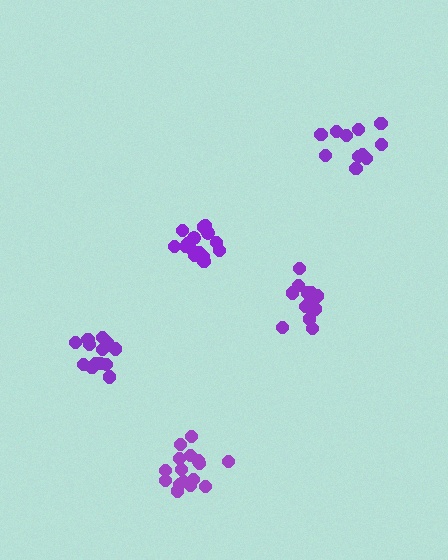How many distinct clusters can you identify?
There are 5 distinct clusters.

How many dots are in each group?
Group 1: 13 dots, Group 2: 11 dots, Group 3: 16 dots, Group 4: 13 dots, Group 5: 16 dots (69 total).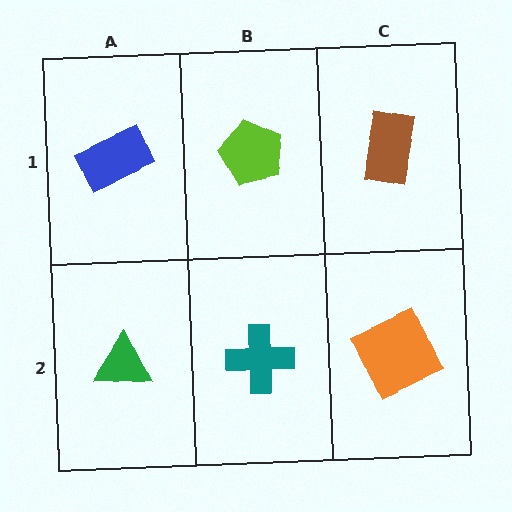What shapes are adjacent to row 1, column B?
A teal cross (row 2, column B), a blue rectangle (row 1, column A), a brown rectangle (row 1, column C).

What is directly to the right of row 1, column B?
A brown rectangle.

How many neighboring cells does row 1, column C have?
2.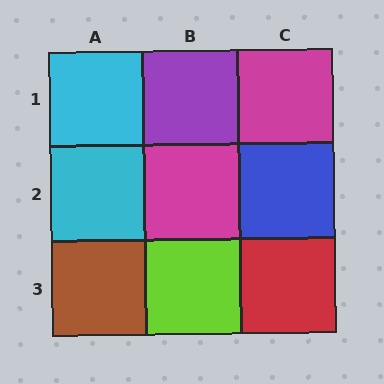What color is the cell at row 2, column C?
Blue.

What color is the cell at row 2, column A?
Cyan.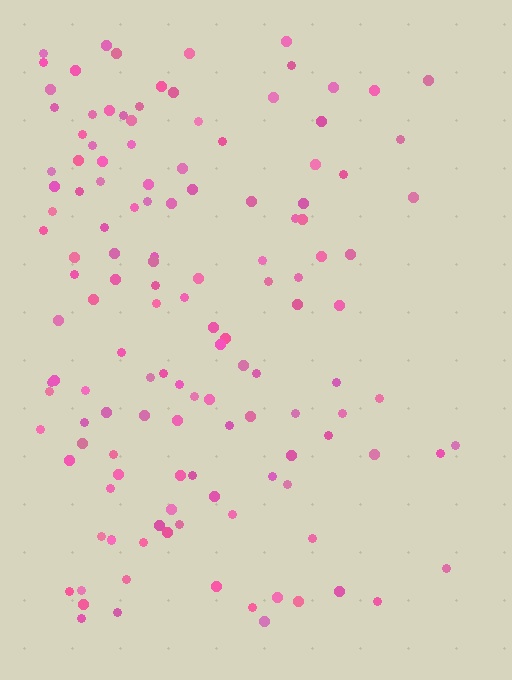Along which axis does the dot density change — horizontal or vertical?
Horizontal.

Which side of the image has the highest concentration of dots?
The left.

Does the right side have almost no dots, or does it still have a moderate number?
Still a moderate number, just noticeably fewer than the left.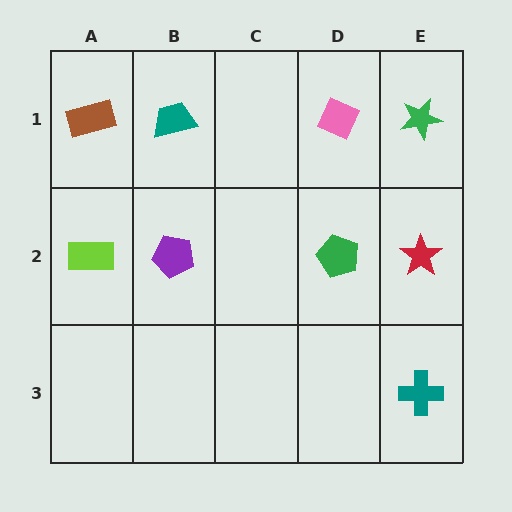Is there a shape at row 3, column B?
No, that cell is empty.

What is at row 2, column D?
A green pentagon.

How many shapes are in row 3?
1 shape.